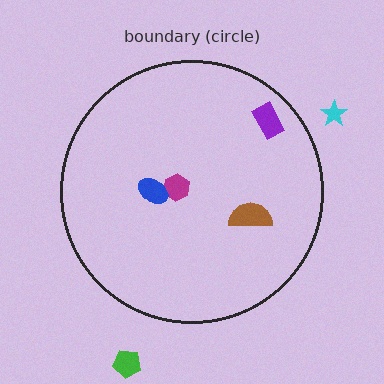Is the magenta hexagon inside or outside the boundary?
Inside.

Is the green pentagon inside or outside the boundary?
Outside.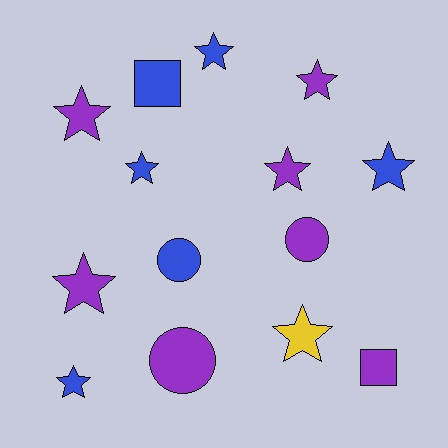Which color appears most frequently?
Purple, with 7 objects.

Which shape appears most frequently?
Star, with 9 objects.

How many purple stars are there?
There are 4 purple stars.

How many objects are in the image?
There are 14 objects.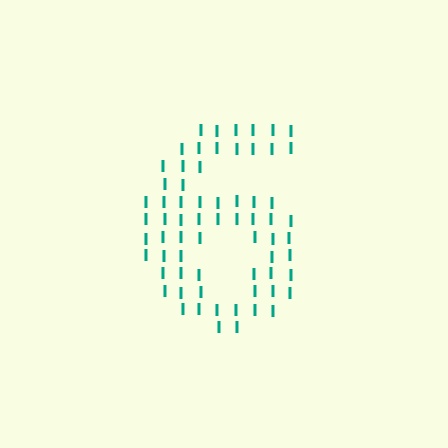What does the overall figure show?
The overall figure shows the digit 6.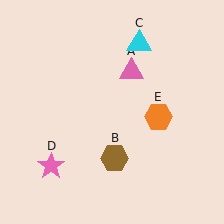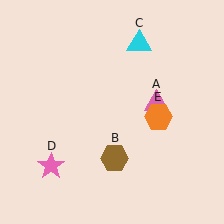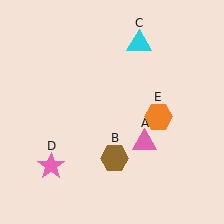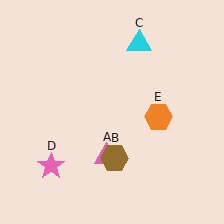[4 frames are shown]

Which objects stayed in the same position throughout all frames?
Brown hexagon (object B) and cyan triangle (object C) and pink star (object D) and orange hexagon (object E) remained stationary.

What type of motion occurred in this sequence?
The pink triangle (object A) rotated clockwise around the center of the scene.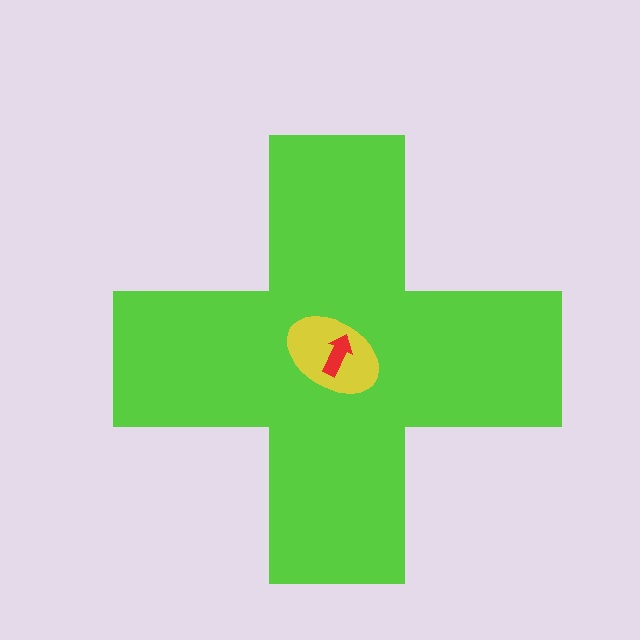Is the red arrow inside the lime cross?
Yes.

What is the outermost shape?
The lime cross.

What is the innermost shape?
The red arrow.